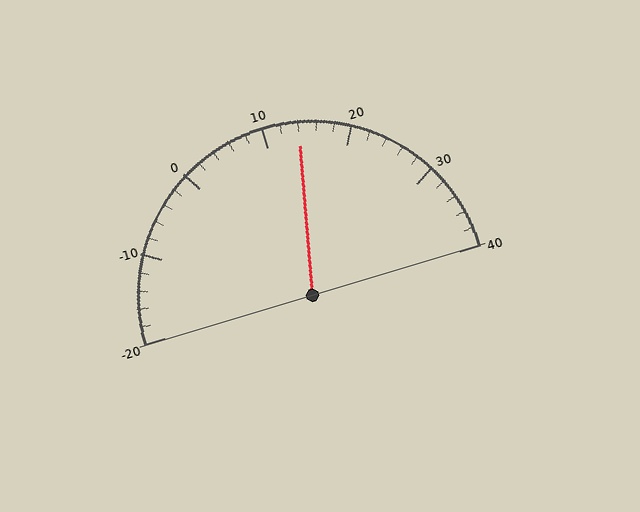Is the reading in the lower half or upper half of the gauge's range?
The reading is in the upper half of the range (-20 to 40).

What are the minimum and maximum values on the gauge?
The gauge ranges from -20 to 40.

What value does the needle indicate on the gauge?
The needle indicates approximately 14.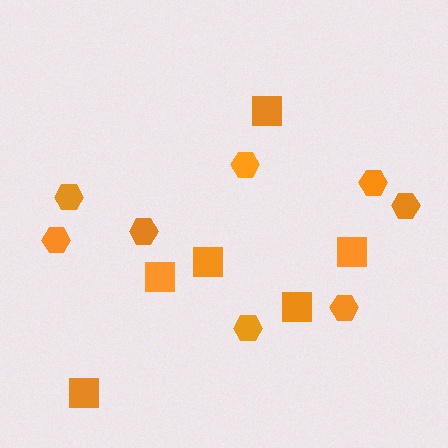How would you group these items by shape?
There are 2 groups: one group of squares (6) and one group of hexagons (8).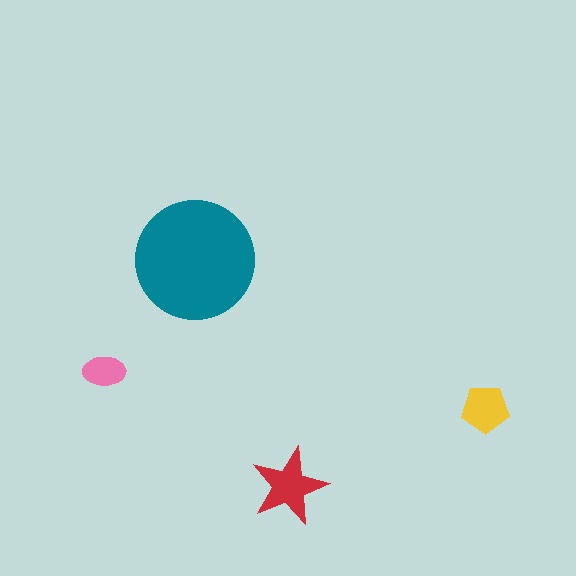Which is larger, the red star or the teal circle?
The teal circle.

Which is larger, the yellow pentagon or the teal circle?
The teal circle.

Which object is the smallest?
The pink ellipse.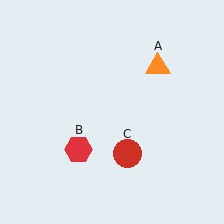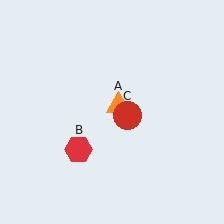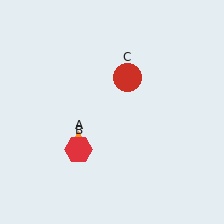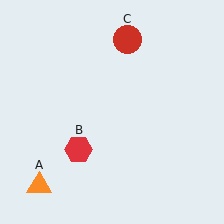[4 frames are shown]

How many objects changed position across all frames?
2 objects changed position: orange triangle (object A), red circle (object C).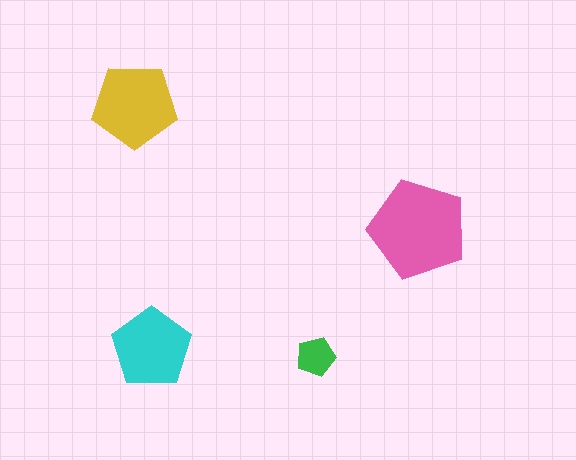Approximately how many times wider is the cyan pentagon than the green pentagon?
About 2 times wider.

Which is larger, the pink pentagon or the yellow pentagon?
The pink one.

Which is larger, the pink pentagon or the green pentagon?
The pink one.